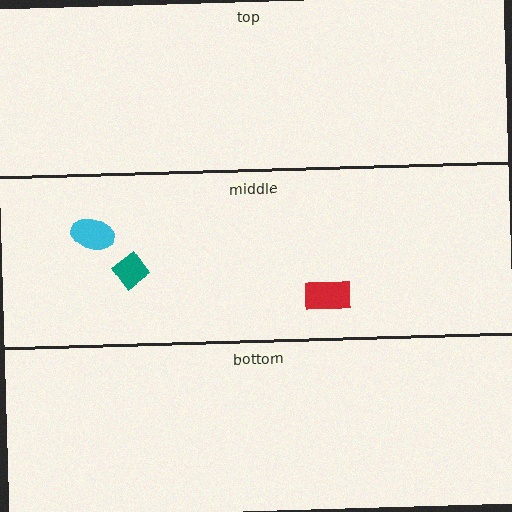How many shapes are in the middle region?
3.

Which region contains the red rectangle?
The middle region.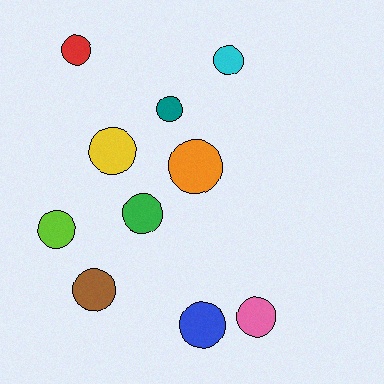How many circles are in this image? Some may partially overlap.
There are 10 circles.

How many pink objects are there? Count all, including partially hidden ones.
There is 1 pink object.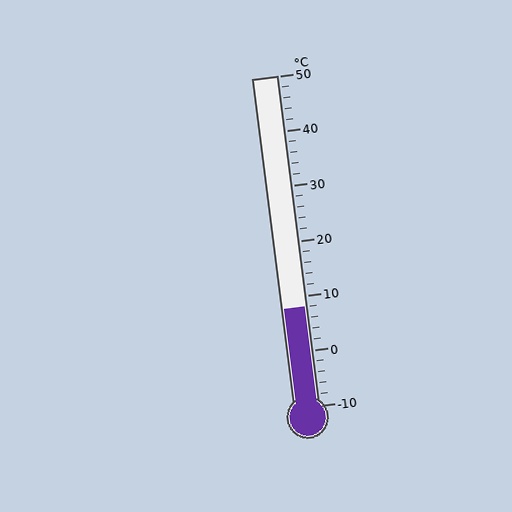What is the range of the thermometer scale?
The thermometer scale ranges from -10°C to 50°C.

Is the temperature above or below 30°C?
The temperature is below 30°C.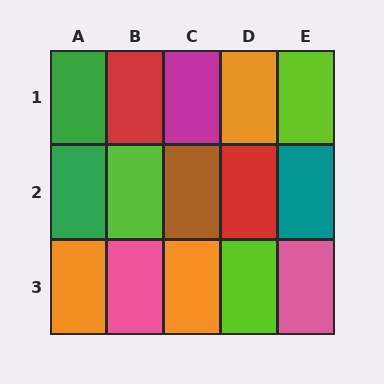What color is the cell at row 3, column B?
Pink.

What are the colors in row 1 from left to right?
Green, red, magenta, orange, lime.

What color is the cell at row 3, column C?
Orange.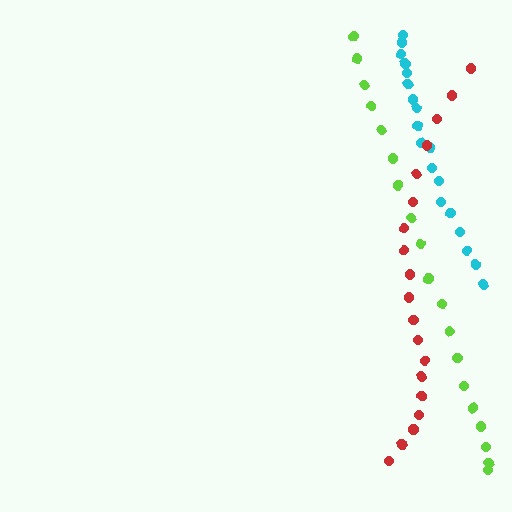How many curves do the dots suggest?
There are 3 distinct paths.